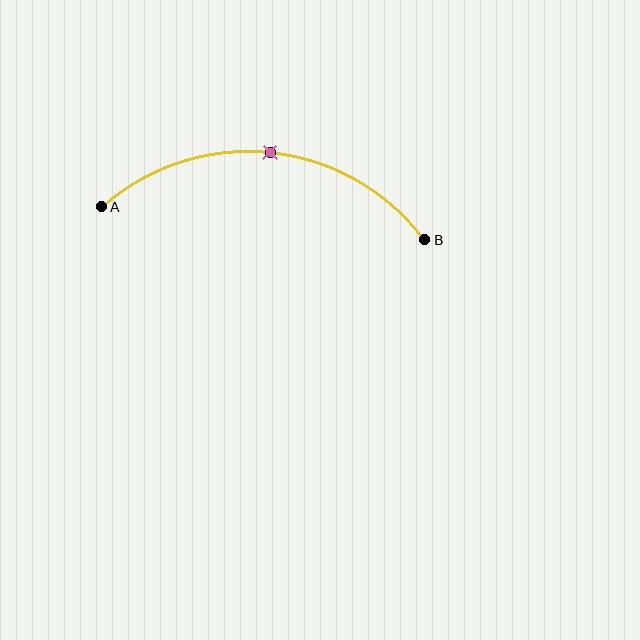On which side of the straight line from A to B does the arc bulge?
The arc bulges above the straight line connecting A and B.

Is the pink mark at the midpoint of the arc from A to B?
Yes. The pink mark lies on the arc at equal arc-length from both A and B — it is the arc midpoint.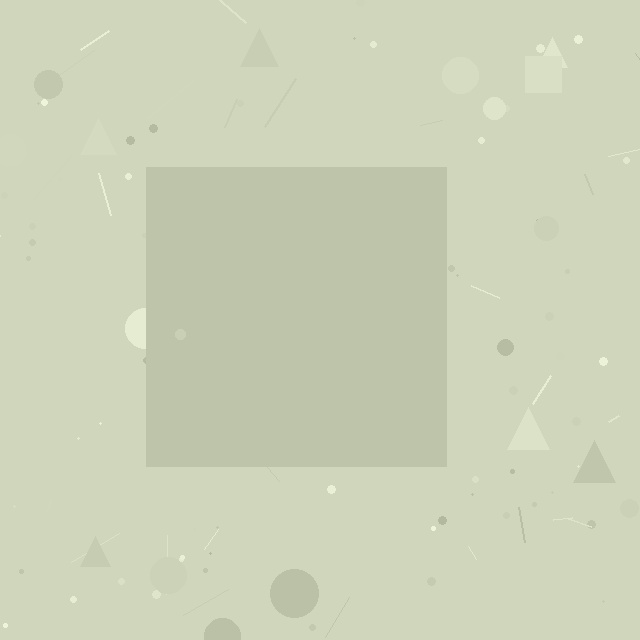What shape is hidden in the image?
A square is hidden in the image.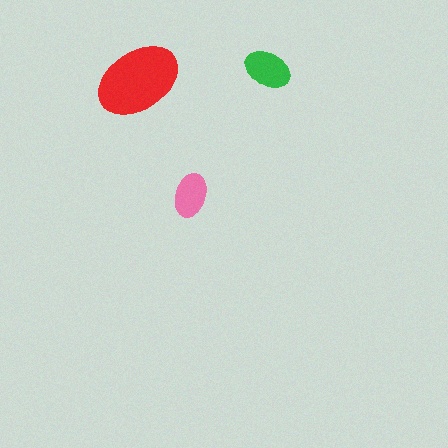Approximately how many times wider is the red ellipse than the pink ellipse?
About 2 times wider.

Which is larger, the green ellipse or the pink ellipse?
The green one.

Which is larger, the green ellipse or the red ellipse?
The red one.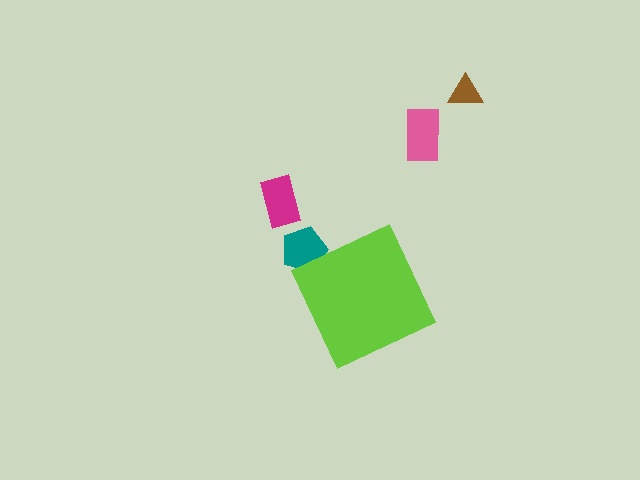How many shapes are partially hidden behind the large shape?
1 shape is partially hidden.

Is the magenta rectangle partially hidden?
No, the magenta rectangle is fully visible.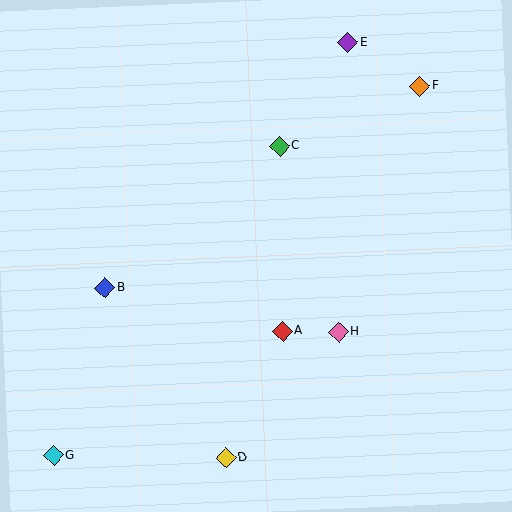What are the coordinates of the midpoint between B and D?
The midpoint between B and D is at (165, 373).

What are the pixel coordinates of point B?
Point B is at (105, 288).